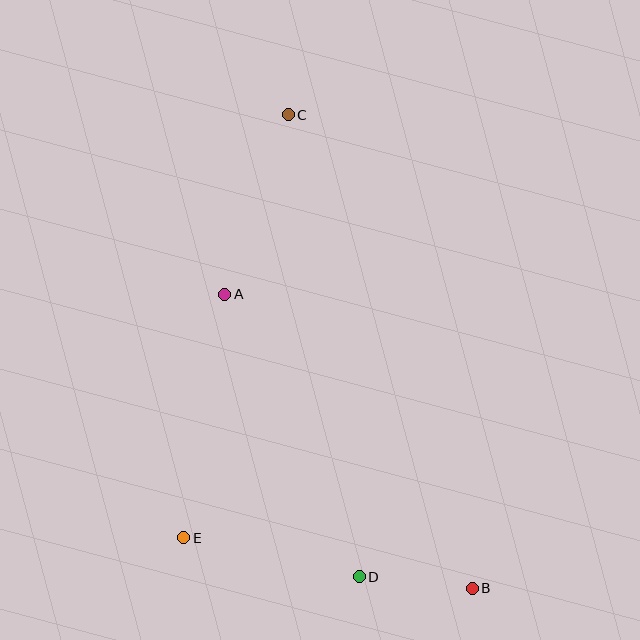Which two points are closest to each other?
Points B and D are closest to each other.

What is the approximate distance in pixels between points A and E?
The distance between A and E is approximately 247 pixels.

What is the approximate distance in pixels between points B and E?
The distance between B and E is approximately 293 pixels.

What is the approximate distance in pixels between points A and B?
The distance between A and B is approximately 384 pixels.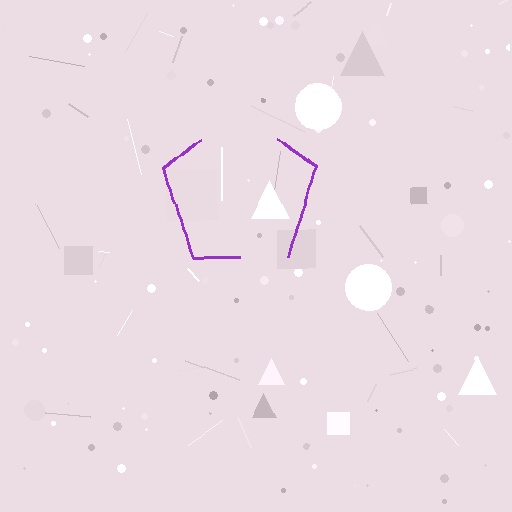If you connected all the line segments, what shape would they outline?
They would outline a pentagon.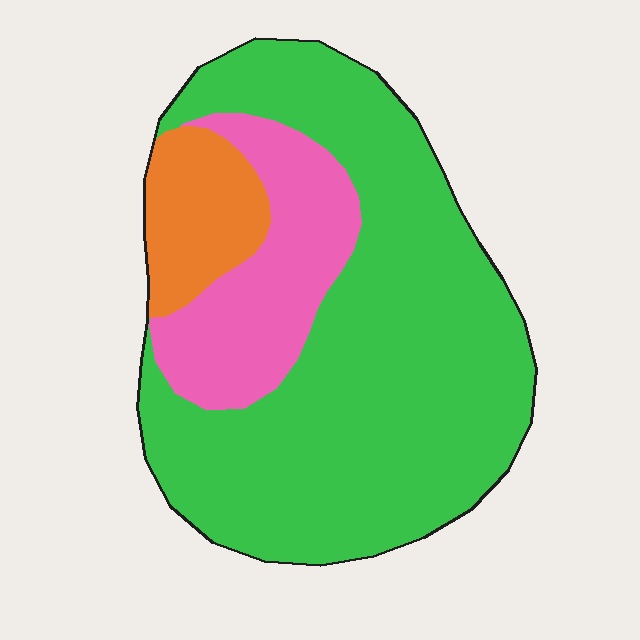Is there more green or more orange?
Green.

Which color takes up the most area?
Green, at roughly 70%.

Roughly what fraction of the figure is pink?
Pink covers about 20% of the figure.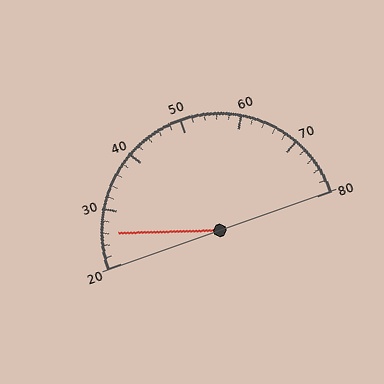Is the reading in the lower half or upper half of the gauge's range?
The reading is in the lower half of the range (20 to 80).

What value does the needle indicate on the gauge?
The needle indicates approximately 26.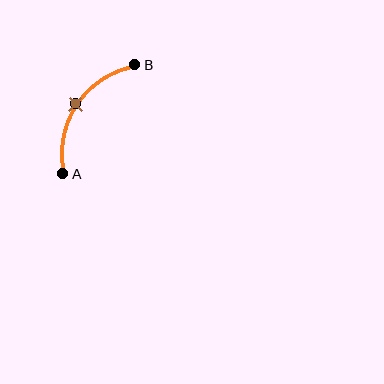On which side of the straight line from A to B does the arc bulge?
The arc bulges to the left of the straight line connecting A and B.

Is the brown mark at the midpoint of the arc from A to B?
Yes. The brown mark lies on the arc at equal arc-length from both A and B — it is the arc midpoint.